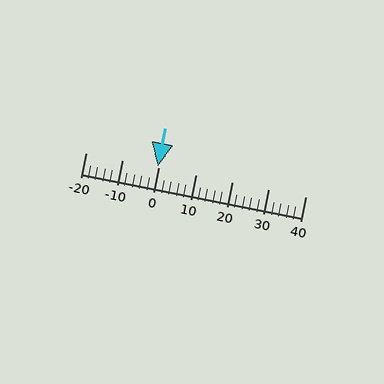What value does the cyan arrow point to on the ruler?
The cyan arrow points to approximately 0.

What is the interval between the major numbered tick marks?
The major tick marks are spaced 10 units apart.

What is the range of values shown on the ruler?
The ruler shows values from -20 to 40.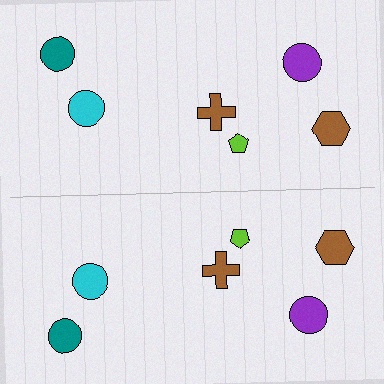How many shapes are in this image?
There are 12 shapes in this image.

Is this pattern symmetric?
Yes, this pattern has bilateral (reflection) symmetry.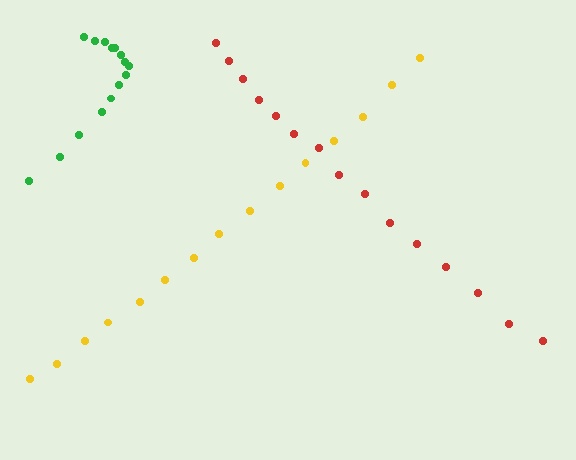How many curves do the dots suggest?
There are 3 distinct paths.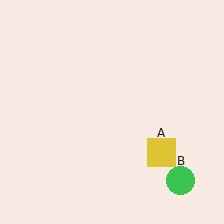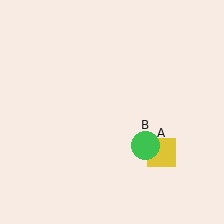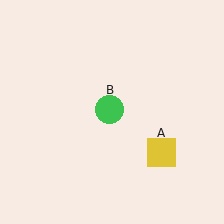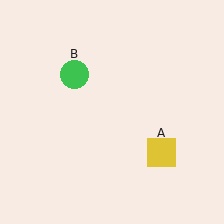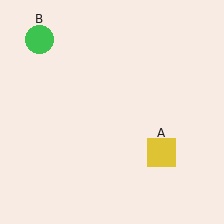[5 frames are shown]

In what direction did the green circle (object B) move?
The green circle (object B) moved up and to the left.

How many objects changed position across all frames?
1 object changed position: green circle (object B).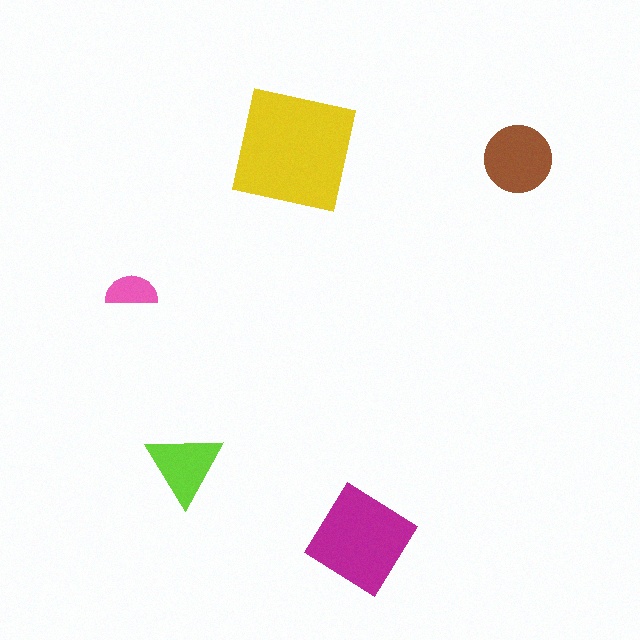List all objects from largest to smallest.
The yellow square, the magenta diamond, the brown circle, the lime triangle, the pink semicircle.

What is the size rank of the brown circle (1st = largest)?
3rd.